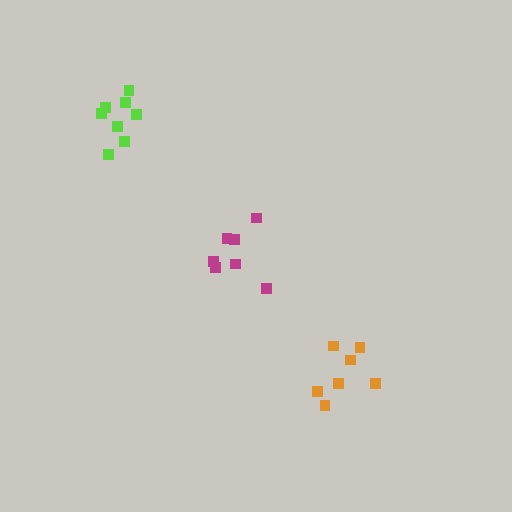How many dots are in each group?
Group 1: 8 dots, Group 2: 7 dots, Group 3: 7 dots (22 total).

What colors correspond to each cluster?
The clusters are colored: lime, orange, magenta.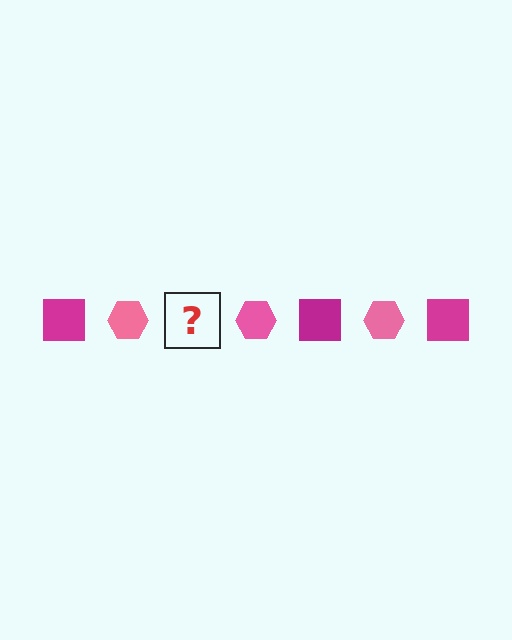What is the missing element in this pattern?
The missing element is a magenta square.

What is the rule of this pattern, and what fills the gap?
The rule is that the pattern alternates between magenta square and pink hexagon. The gap should be filled with a magenta square.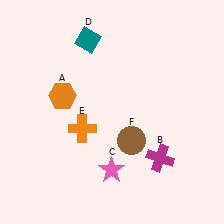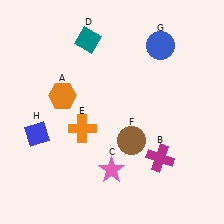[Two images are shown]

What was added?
A blue circle (G), a blue diamond (H) were added in Image 2.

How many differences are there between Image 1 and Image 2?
There are 2 differences between the two images.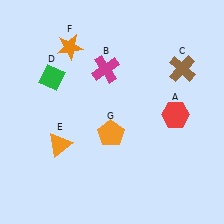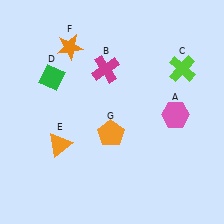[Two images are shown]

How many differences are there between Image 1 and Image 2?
There are 2 differences between the two images.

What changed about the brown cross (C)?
In Image 1, C is brown. In Image 2, it changed to lime.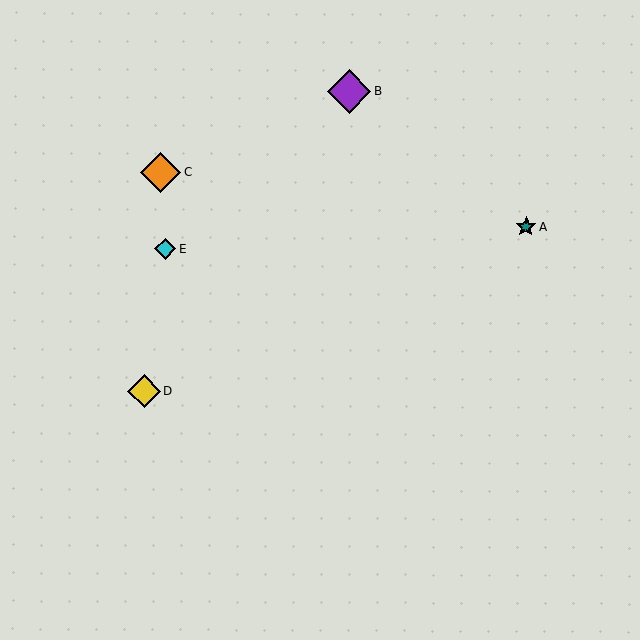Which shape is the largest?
The purple diamond (labeled B) is the largest.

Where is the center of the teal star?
The center of the teal star is at (526, 227).